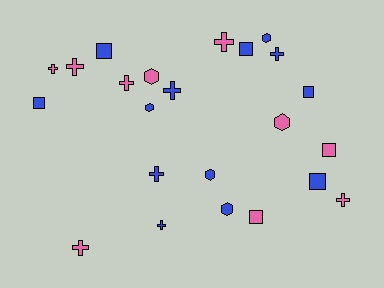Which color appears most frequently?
Blue, with 13 objects.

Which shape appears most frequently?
Cross, with 10 objects.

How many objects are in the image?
There are 23 objects.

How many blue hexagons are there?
There are 4 blue hexagons.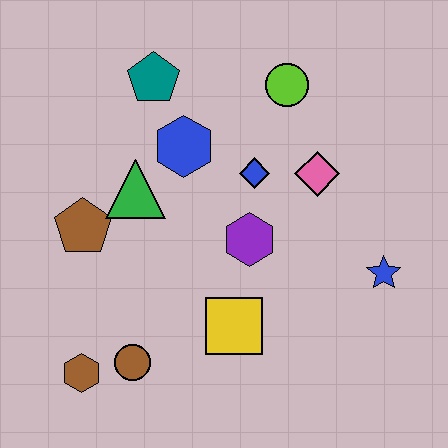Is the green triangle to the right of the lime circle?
No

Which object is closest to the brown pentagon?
The green triangle is closest to the brown pentagon.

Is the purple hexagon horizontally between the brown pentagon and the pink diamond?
Yes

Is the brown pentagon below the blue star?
No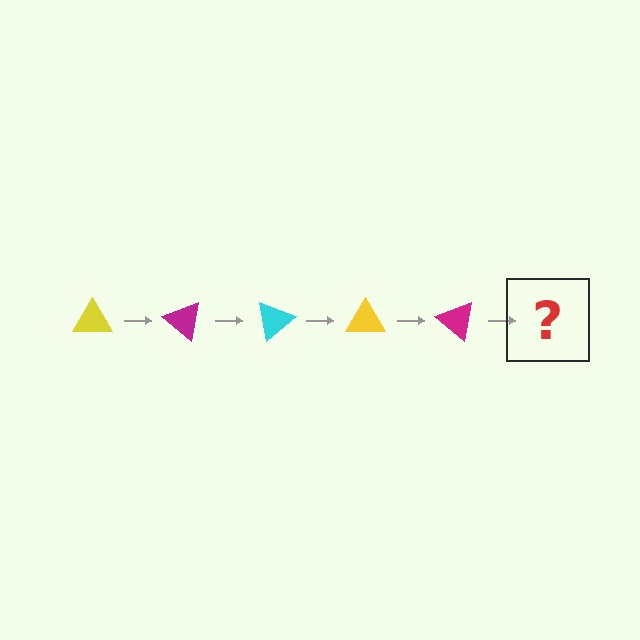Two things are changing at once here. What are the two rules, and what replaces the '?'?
The two rules are that it rotates 40 degrees each step and the color cycles through yellow, magenta, and cyan. The '?' should be a cyan triangle, rotated 200 degrees from the start.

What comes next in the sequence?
The next element should be a cyan triangle, rotated 200 degrees from the start.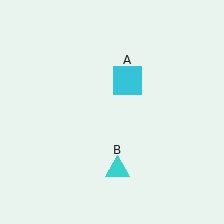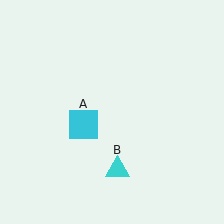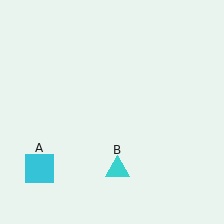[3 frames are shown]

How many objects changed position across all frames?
1 object changed position: cyan square (object A).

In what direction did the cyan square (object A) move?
The cyan square (object A) moved down and to the left.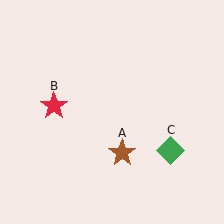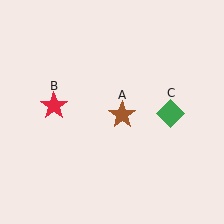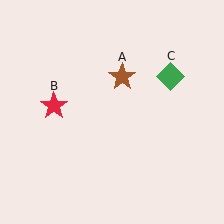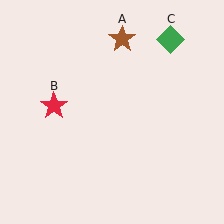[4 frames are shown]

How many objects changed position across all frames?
2 objects changed position: brown star (object A), green diamond (object C).